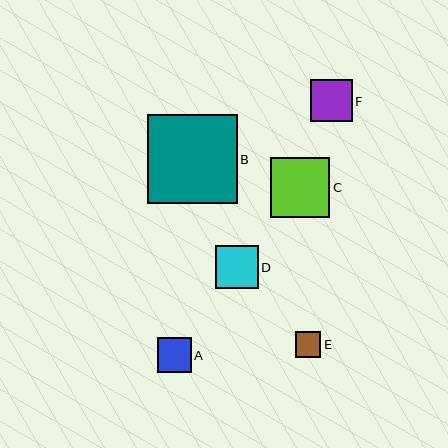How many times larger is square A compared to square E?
Square A is approximately 1.3 times the size of square E.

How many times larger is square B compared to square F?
Square B is approximately 2.1 times the size of square F.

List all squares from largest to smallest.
From largest to smallest: B, C, D, F, A, E.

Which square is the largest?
Square B is the largest with a size of approximately 90 pixels.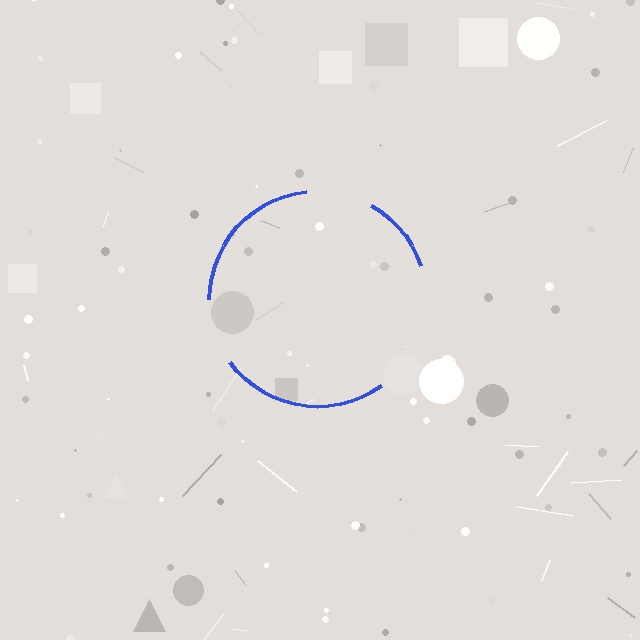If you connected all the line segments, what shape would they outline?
They would outline a circle.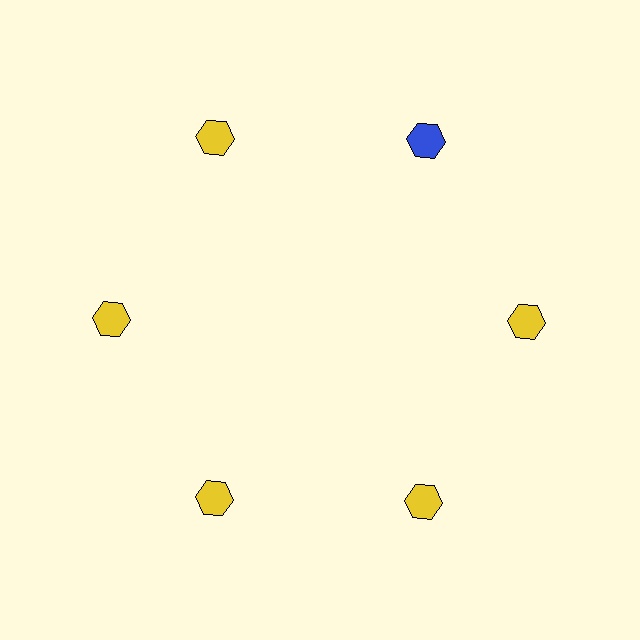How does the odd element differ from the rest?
It has a different color: blue instead of yellow.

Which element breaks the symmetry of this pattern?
The blue hexagon at roughly the 1 o'clock position breaks the symmetry. All other shapes are yellow hexagons.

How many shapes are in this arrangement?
There are 6 shapes arranged in a ring pattern.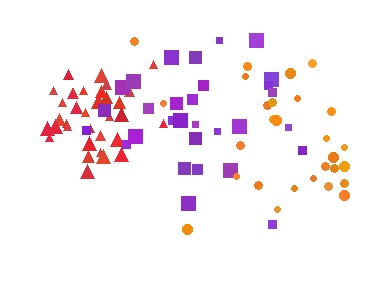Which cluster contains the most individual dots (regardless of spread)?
Red (35).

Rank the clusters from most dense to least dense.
red, purple, orange.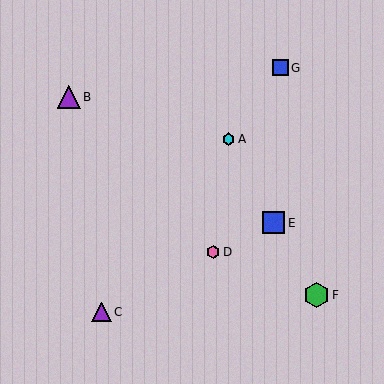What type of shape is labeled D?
Shape D is a pink hexagon.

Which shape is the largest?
The green hexagon (labeled F) is the largest.